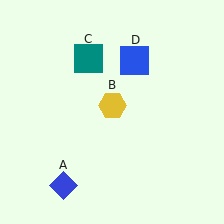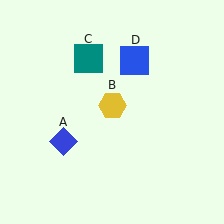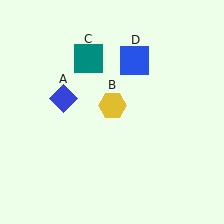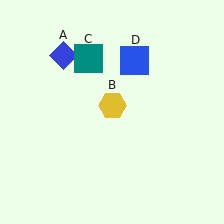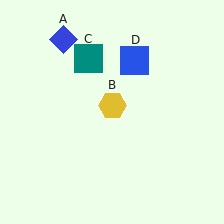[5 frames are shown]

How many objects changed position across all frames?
1 object changed position: blue diamond (object A).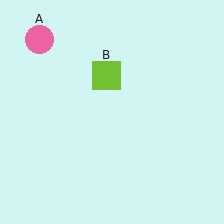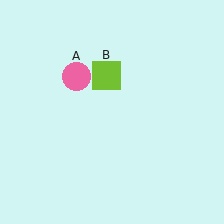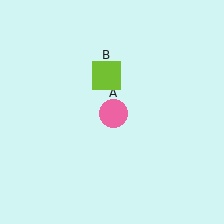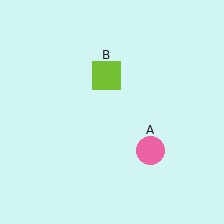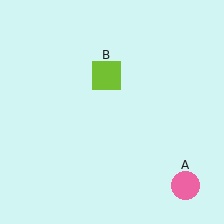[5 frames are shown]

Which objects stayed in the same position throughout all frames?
Lime square (object B) remained stationary.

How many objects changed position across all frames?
1 object changed position: pink circle (object A).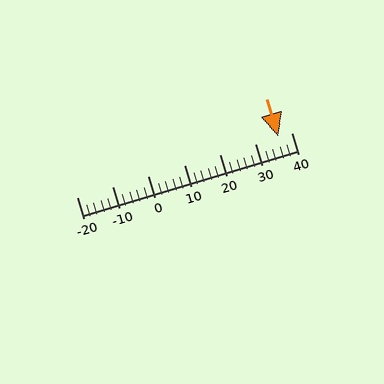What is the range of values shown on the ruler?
The ruler shows values from -20 to 40.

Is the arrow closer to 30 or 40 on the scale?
The arrow is closer to 40.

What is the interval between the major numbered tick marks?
The major tick marks are spaced 10 units apart.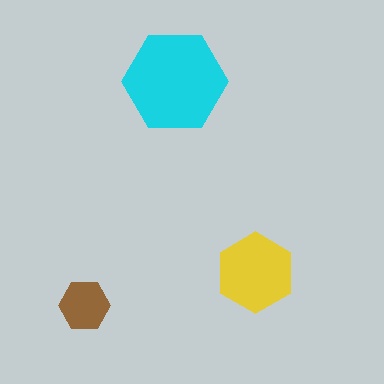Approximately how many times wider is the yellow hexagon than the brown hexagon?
About 1.5 times wider.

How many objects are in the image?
There are 3 objects in the image.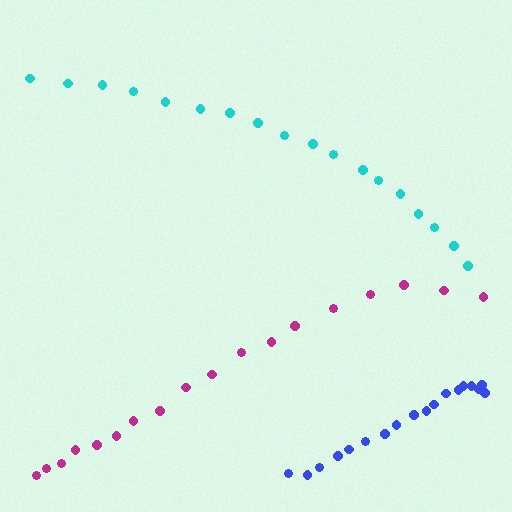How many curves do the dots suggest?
There are 3 distinct paths.